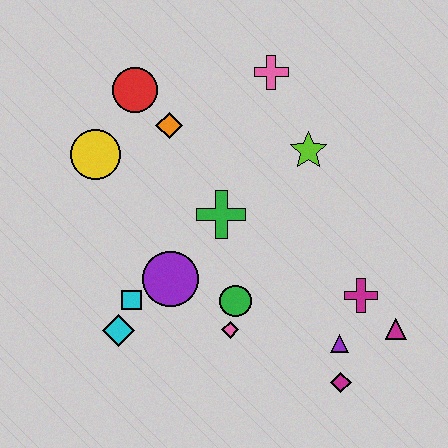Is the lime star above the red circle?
No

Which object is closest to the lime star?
The pink cross is closest to the lime star.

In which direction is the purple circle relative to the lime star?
The purple circle is to the left of the lime star.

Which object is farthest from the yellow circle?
The magenta triangle is farthest from the yellow circle.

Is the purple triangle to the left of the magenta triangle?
Yes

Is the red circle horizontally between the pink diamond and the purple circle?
No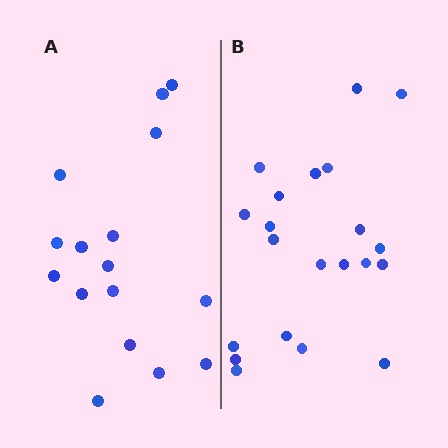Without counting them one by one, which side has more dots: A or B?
Region B (the right region) has more dots.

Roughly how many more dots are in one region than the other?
Region B has about 5 more dots than region A.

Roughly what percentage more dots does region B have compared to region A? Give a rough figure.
About 30% more.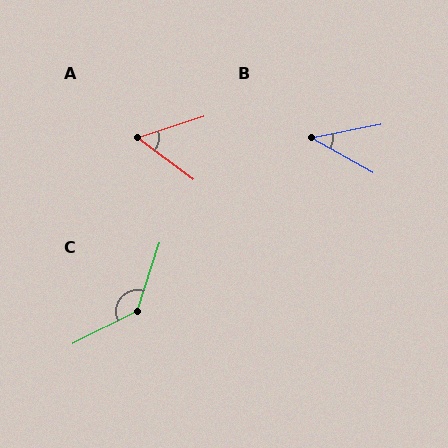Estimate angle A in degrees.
Approximately 55 degrees.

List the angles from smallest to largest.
B (40°), A (55°), C (135°).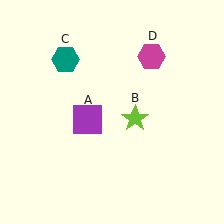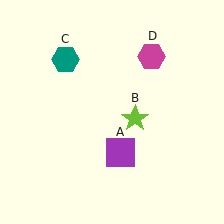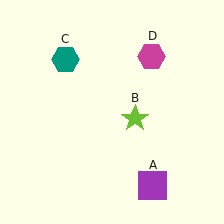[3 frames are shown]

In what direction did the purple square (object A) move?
The purple square (object A) moved down and to the right.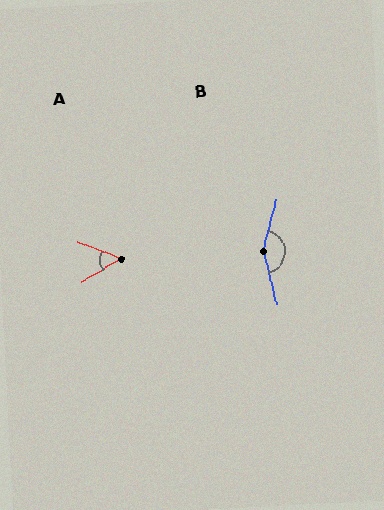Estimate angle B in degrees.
Approximately 151 degrees.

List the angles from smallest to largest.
A (51°), B (151°).